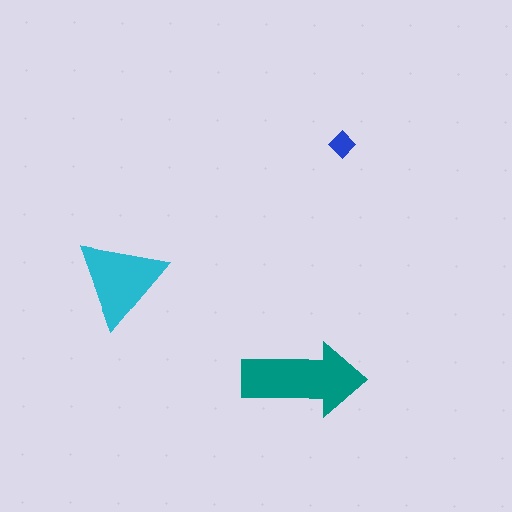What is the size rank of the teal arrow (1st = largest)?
1st.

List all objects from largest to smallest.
The teal arrow, the cyan triangle, the blue diamond.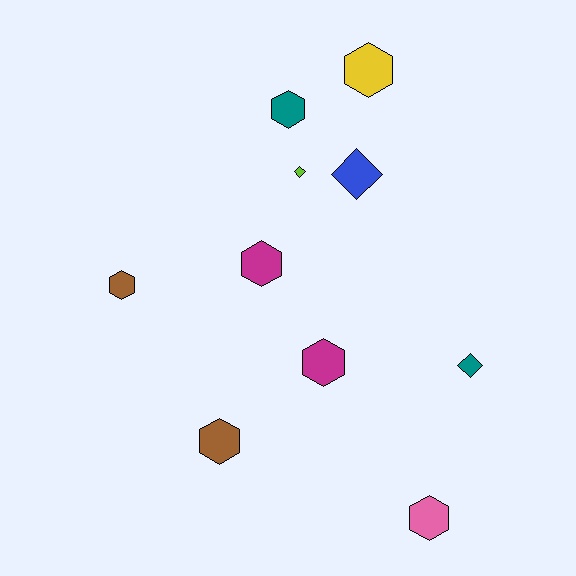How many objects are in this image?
There are 10 objects.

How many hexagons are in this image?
There are 7 hexagons.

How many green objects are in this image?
There are no green objects.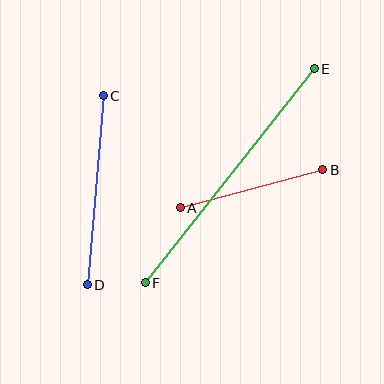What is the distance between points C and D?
The distance is approximately 190 pixels.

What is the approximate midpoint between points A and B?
The midpoint is at approximately (251, 189) pixels.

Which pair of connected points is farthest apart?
Points E and F are farthest apart.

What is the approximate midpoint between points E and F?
The midpoint is at approximately (230, 176) pixels.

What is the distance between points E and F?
The distance is approximately 272 pixels.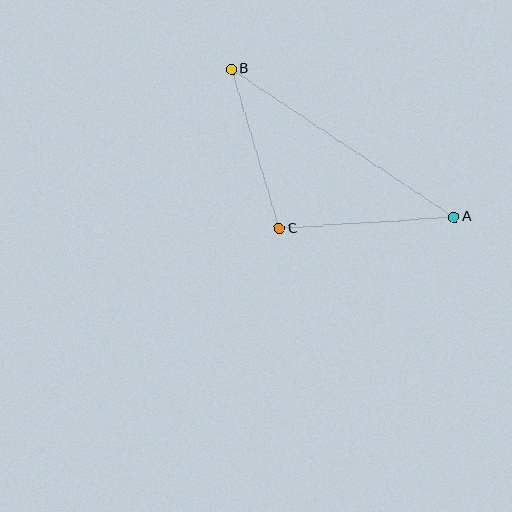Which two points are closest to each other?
Points B and C are closest to each other.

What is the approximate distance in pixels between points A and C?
The distance between A and C is approximately 175 pixels.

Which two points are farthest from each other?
Points A and B are farthest from each other.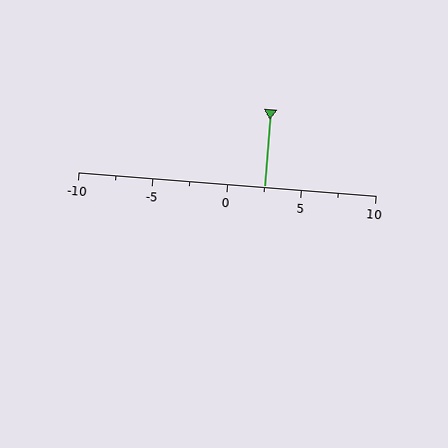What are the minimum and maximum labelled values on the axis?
The axis runs from -10 to 10.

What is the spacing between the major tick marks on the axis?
The major ticks are spaced 5 apart.